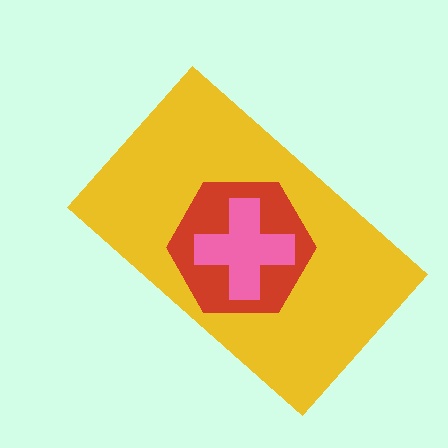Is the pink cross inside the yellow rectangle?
Yes.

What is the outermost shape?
The yellow rectangle.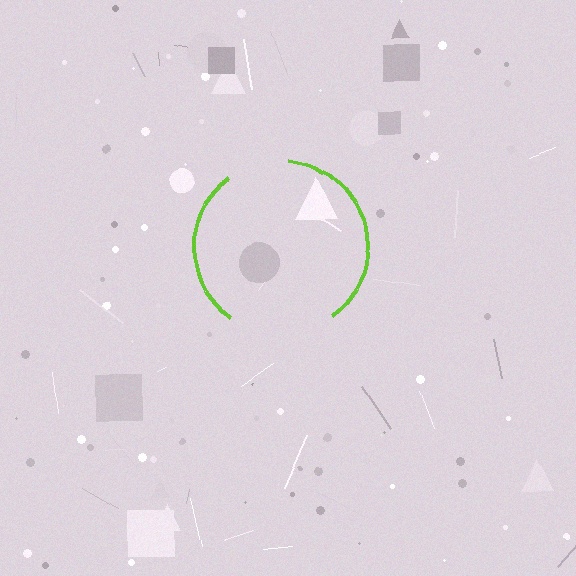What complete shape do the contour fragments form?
The contour fragments form a circle.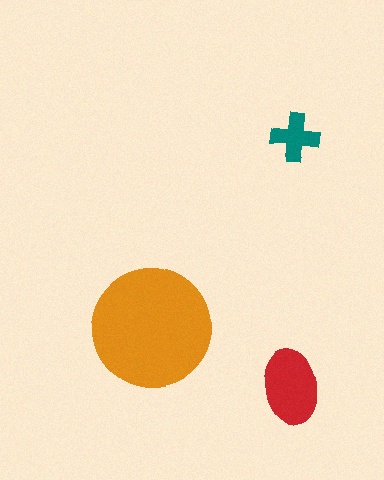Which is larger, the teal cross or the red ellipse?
The red ellipse.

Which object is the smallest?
The teal cross.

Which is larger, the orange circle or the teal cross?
The orange circle.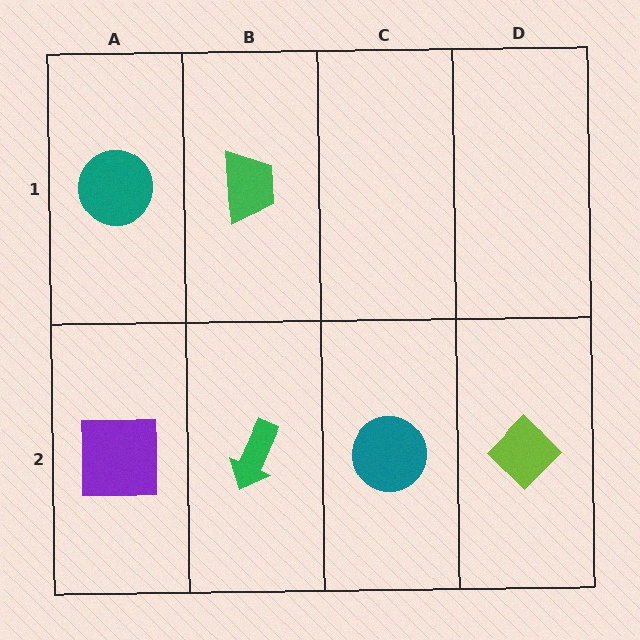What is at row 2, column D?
A lime diamond.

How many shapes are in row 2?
4 shapes.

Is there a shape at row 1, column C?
No, that cell is empty.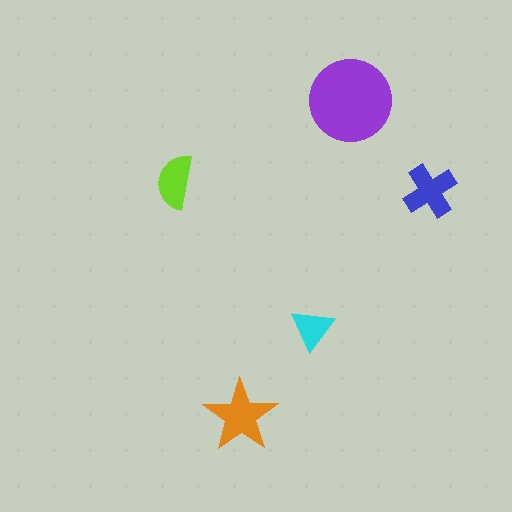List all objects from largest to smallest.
The purple circle, the orange star, the blue cross, the lime semicircle, the cyan triangle.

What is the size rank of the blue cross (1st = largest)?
3rd.